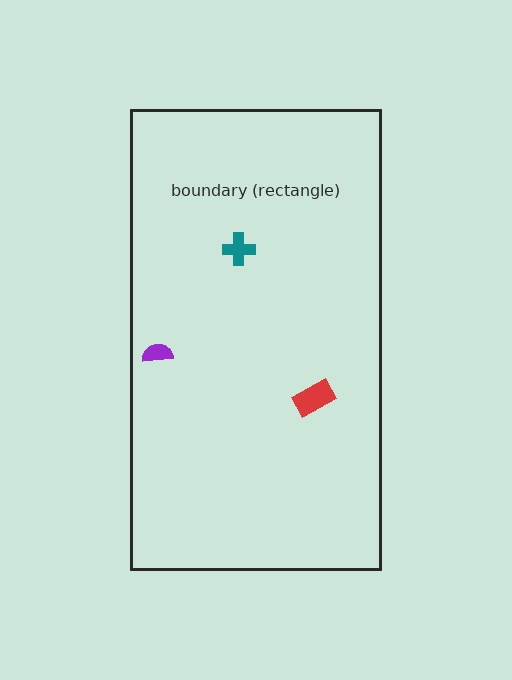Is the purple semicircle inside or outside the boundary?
Inside.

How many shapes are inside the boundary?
3 inside, 0 outside.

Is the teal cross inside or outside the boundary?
Inside.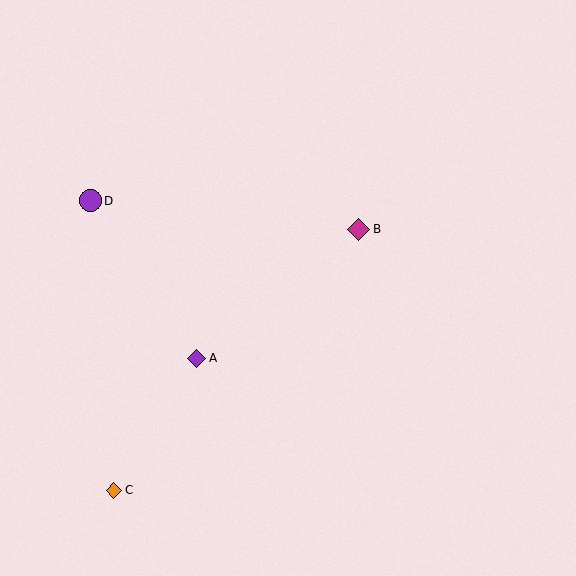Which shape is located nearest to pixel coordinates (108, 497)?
The orange diamond (labeled C) at (114, 490) is nearest to that location.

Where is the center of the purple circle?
The center of the purple circle is at (90, 201).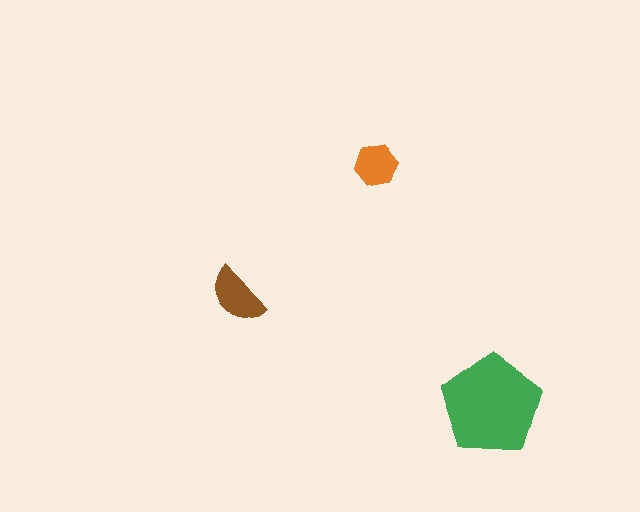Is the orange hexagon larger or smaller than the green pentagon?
Smaller.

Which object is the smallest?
The orange hexagon.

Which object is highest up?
The orange hexagon is topmost.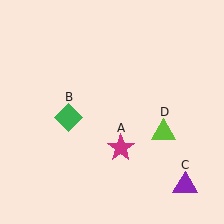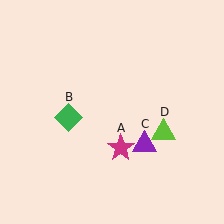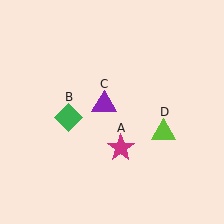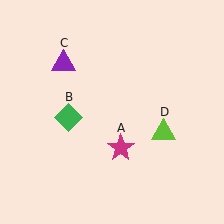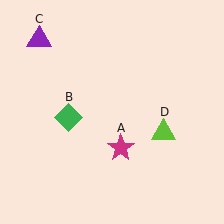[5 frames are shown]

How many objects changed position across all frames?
1 object changed position: purple triangle (object C).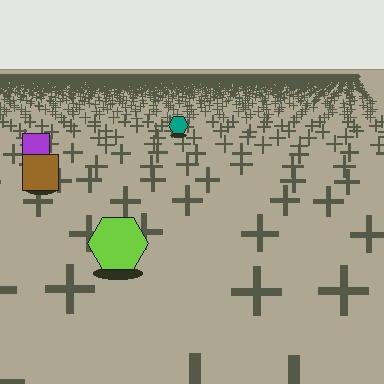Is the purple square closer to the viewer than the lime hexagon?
No. The lime hexagon is closer — you can tell from the texture gradient: the ground texture is coarser near it.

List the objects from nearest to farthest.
From nearest to farthest: the lime hexagon, the brown square, the purple square, the teal hexagon.